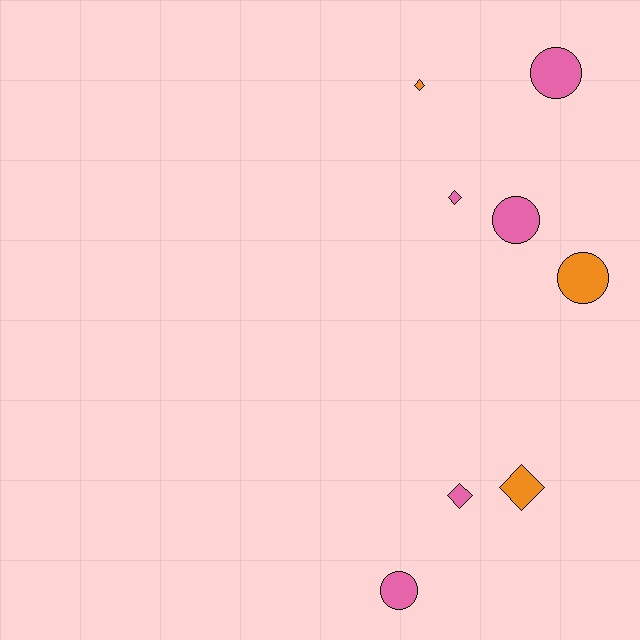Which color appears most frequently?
Pink, with 5 objects.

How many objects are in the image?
There are 8 objects.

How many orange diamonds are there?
There are 2 orange diamonds.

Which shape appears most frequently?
Circle, with 4 objects.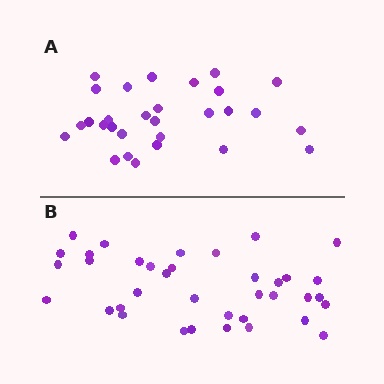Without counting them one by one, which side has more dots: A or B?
Region B (the bottom region) has more dots.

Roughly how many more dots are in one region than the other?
Region B has roughly 8 or so more dots than region A.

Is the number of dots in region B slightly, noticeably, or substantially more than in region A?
Region B has noticeably more, but not dramatically so. The ratio is roughly 1.3 to 1.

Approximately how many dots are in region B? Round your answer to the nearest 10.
About 40 dots. (The exact count is 37, which rounds to 40.)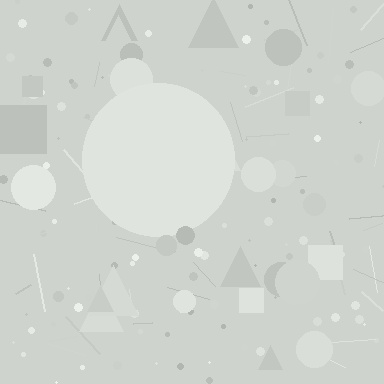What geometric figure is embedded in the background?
A circle is embedded in the background.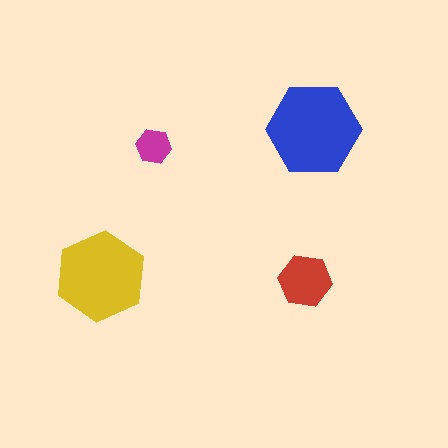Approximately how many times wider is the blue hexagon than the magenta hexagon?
About 2.5 times wider.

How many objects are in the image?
There are 4 objects in the image.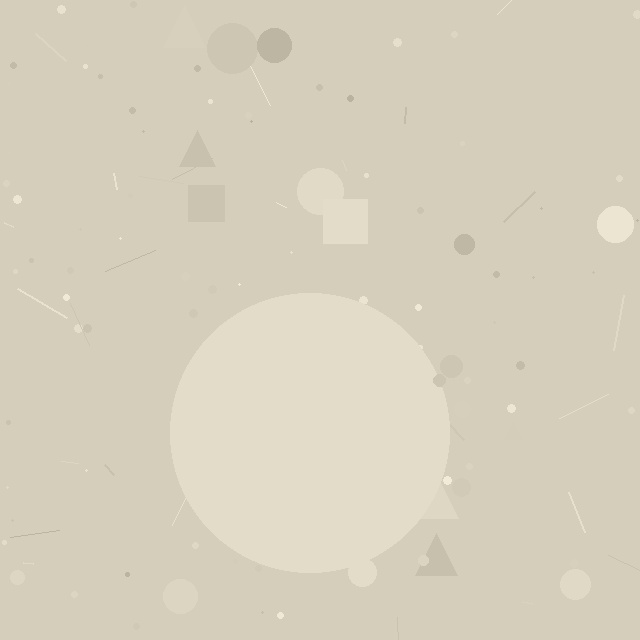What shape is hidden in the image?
A circle is hidden in the image.